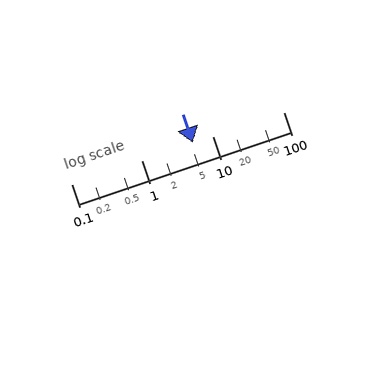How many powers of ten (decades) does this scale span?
The scale spans 3 decades, from 0.1 to 100.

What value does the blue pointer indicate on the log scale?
The pointer indicates approximately 5.3.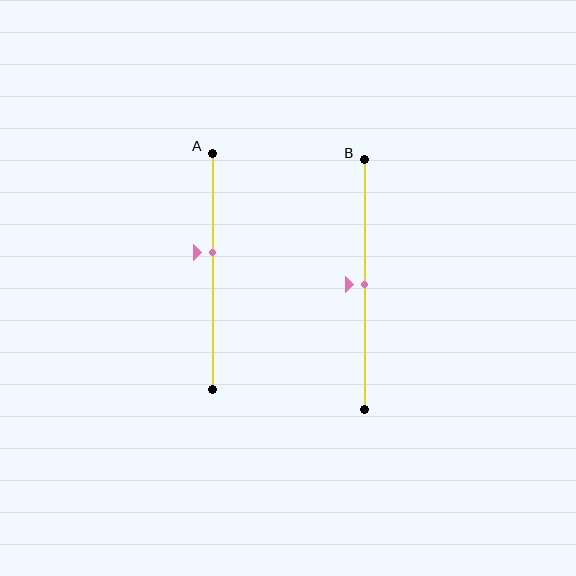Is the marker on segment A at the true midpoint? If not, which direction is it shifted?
No, the marker on segment A is shifted upward by about 8% of the segment length.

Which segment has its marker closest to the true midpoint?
Segment B has its marker closest to the true midpoint.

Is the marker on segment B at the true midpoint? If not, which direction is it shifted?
Yes, the marker on segment B is at the true midpoint.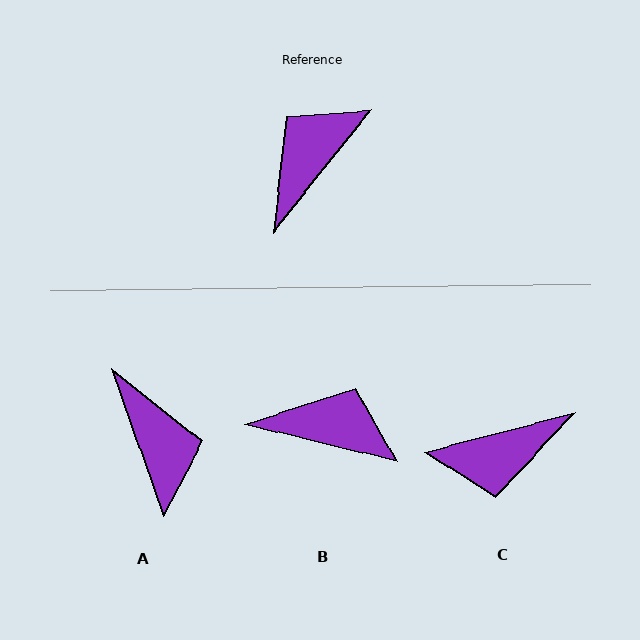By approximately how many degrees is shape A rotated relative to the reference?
Approximately 122 degrees clockwise.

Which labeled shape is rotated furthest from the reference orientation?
C, about 143 degrees away.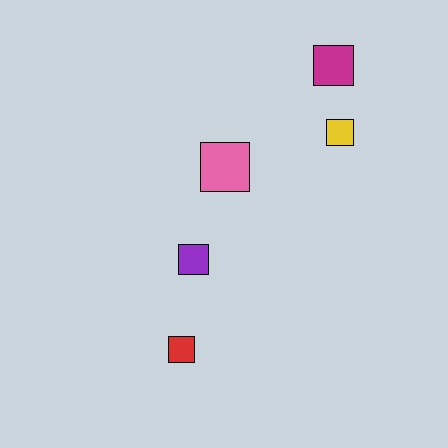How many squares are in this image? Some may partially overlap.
There are 5 squares.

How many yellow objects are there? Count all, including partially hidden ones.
There is 1 yellow object.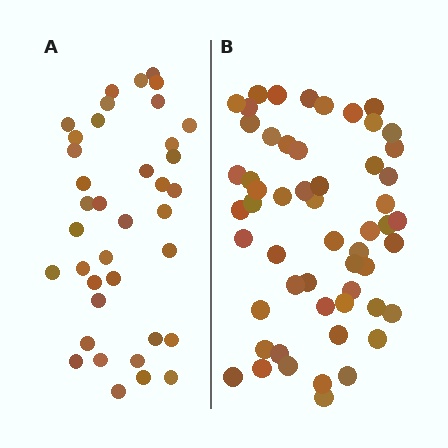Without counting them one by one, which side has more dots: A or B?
Region B (the right region) has more dots.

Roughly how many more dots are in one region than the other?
Region B has approximately 15 more dots than region A.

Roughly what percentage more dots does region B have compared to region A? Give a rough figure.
About 45% more.